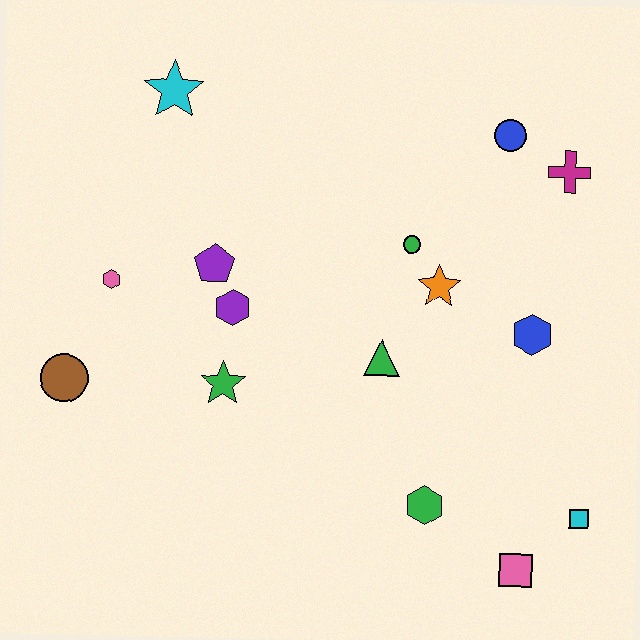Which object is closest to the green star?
The purple hexagon is closest to the green star.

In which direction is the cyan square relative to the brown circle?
The cyan square is to the right of the brown circle.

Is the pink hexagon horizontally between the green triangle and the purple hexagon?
No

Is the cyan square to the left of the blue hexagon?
No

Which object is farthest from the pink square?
The cyan star is farthest from the pink square.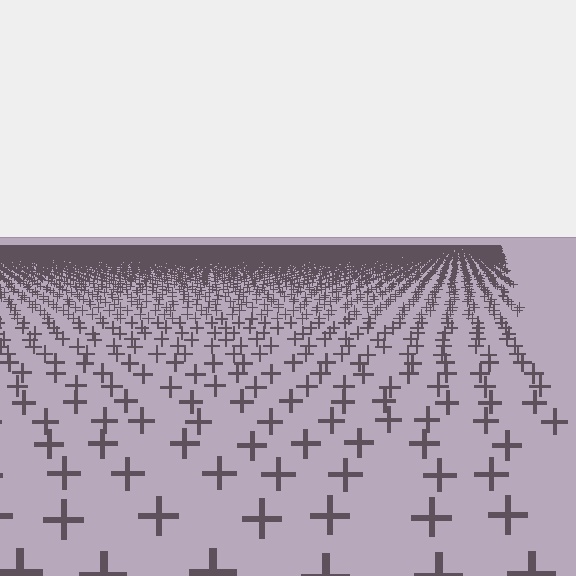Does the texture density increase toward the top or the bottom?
Density increases toward the top.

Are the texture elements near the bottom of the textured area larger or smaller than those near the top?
Larger. Near the bottom, elements are closer to the viewer and appear at a bigger on-screen size.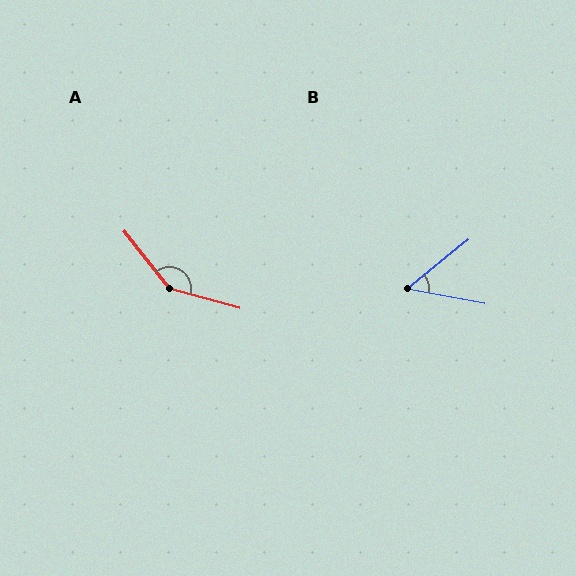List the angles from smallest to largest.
B (50°), A (143°).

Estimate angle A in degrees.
Approximately 143 degrees.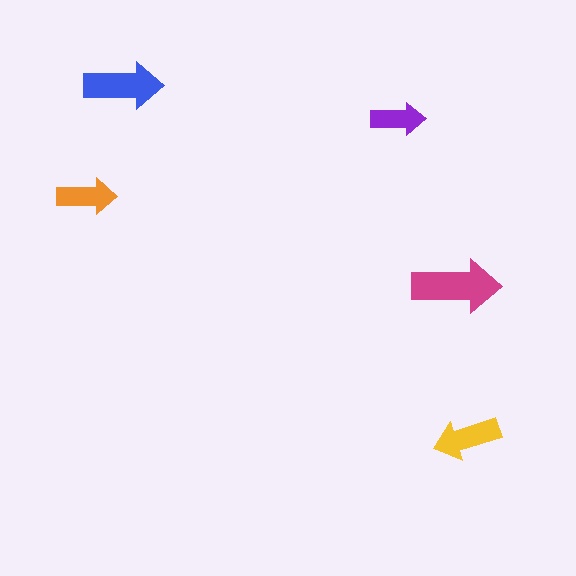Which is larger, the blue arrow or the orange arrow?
The blue one.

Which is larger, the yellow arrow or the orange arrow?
The yellow one.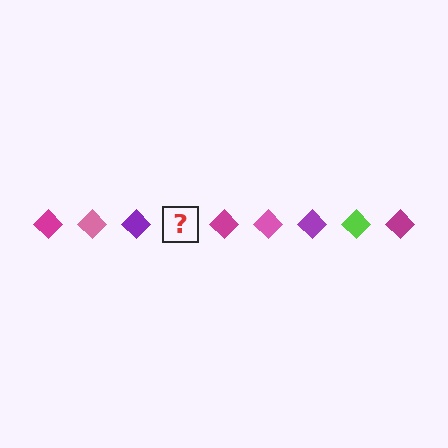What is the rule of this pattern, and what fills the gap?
The rule is that the pattern cycles through magenta, pink, purple, lime diamonds. The gap should be filled with a lime diamond.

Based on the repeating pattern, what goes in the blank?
The blank should be a lime diamond.